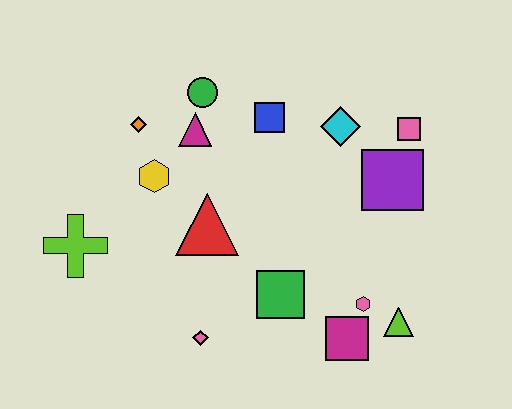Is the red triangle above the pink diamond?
Yes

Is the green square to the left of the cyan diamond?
Yes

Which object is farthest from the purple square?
The lime cross is farthest from the purple square.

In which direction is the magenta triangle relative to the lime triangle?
The magenta triangle is to the left of the lime triangle.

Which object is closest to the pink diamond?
The green square is closest to the pink diamond.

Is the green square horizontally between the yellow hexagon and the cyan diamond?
Yes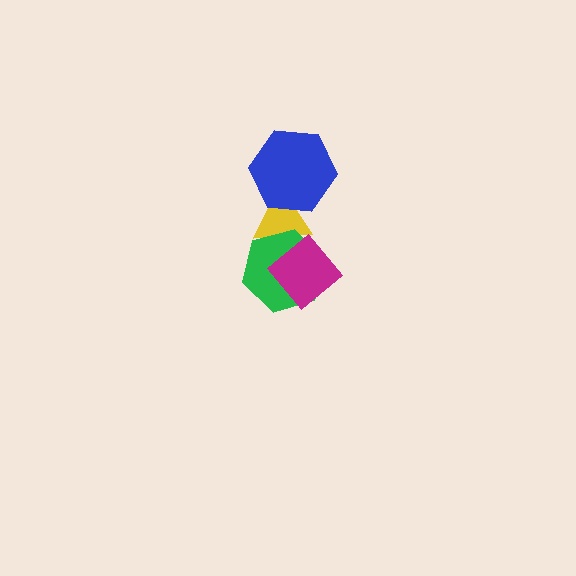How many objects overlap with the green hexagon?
2 objects overlap with the green hexagon.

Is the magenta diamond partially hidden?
No, no other shape covers it.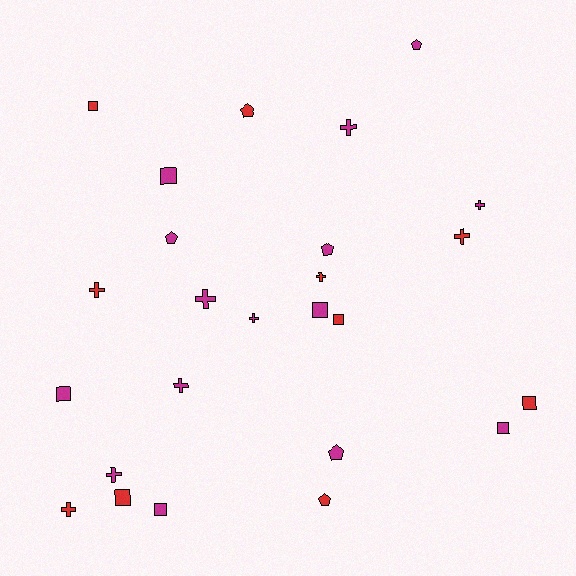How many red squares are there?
There are 4 red squares.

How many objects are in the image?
There are 25 objects.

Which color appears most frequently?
Magenta, with 15 objects.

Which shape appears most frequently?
Cross, with 10 objects.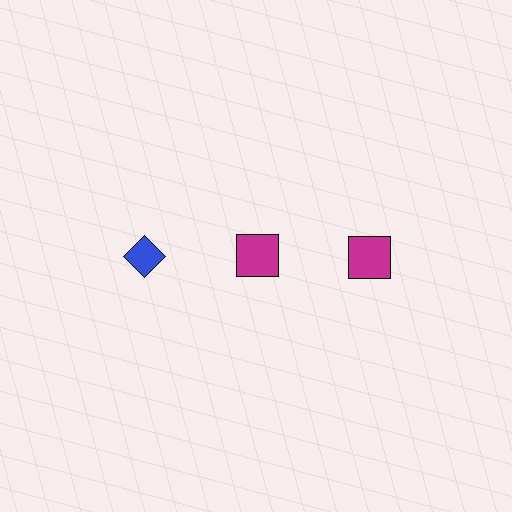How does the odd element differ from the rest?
It differs in both color (blue instead of magenta) and shape (diamond instead of square).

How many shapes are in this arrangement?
There are 3 shapes arranged in a grid pattern.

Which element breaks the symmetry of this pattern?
The blue diamond in the top row, leftmost column breaks the symmetry. All other shapes are magenta squares.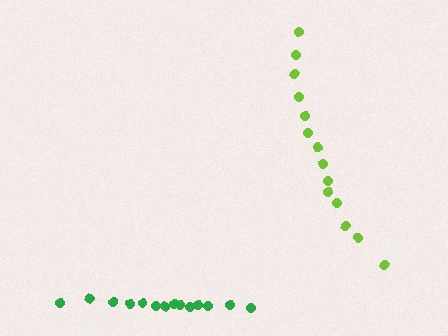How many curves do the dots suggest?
There are 2 distinct paths.